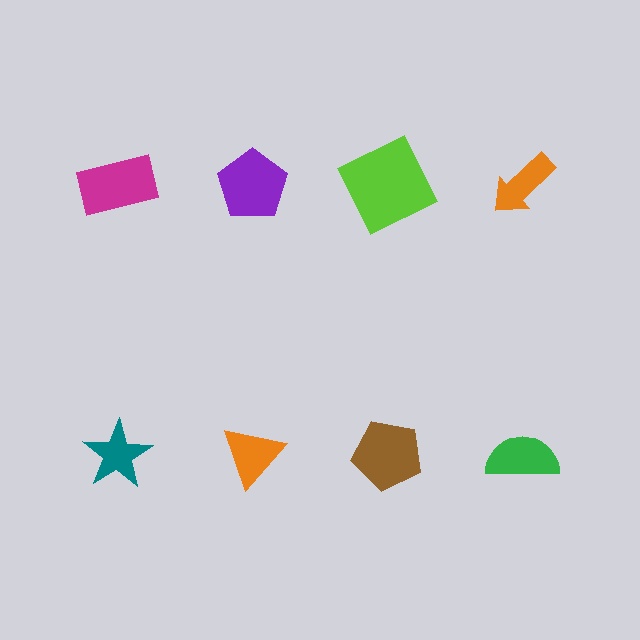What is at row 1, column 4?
An orange arrow.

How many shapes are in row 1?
4 shapes.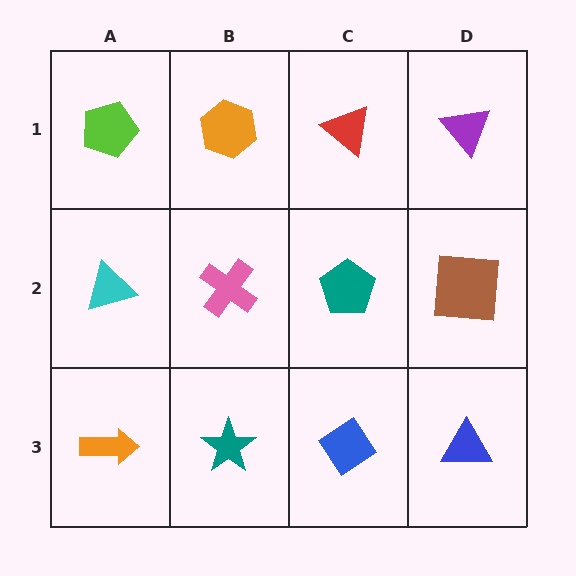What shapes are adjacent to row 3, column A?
A cyan triangle (row 2, column A), a teal star (row 3, column B).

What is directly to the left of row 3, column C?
A teal star.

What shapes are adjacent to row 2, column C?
A red triangle (row 1, column C), a blue diamond (row 3, column C), a pink cross (row 2, column B), a brown square (row 2, column D).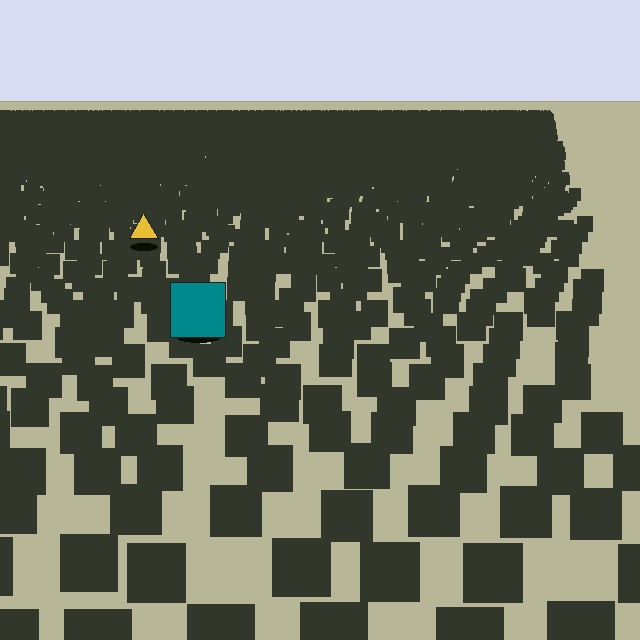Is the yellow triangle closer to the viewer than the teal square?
No. The teal square is closer — you can tell from the texture gradient: the ground texture is coarser near it.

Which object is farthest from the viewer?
The yellow triangle is farthest from the viewer. It appears smaller and the ground texture around it is denser.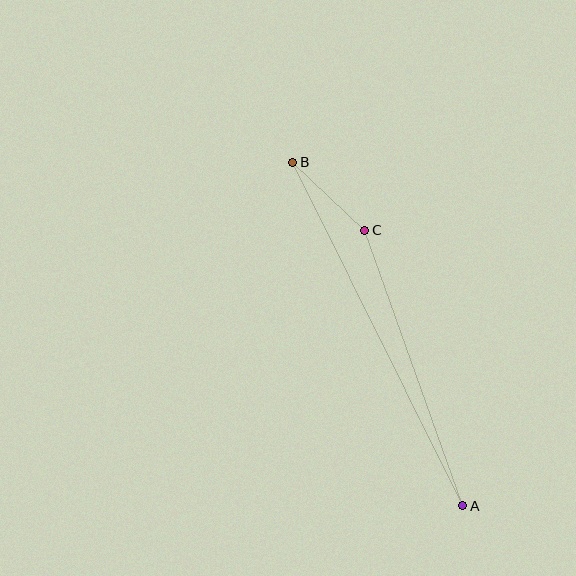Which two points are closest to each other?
Points B and C are closest to each other.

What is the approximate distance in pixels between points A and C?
The distance between A and C is approximately 292 pixels.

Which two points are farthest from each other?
Points A and B are farthest from each other.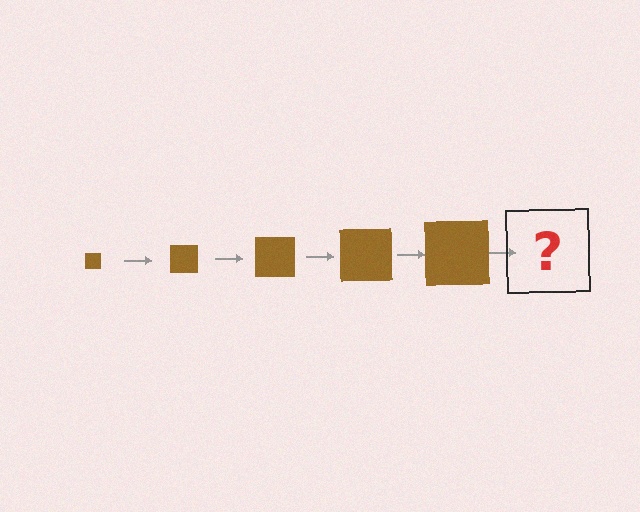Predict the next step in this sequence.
The next step is a brown square, larger than the previous one.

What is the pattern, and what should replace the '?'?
The pattern is that the square gets progressively larger each step. The '?' should be a brown square, larger than the previous one.